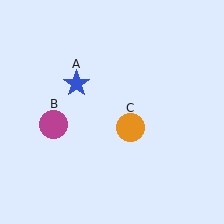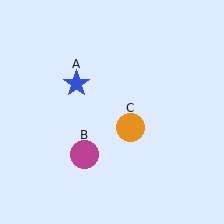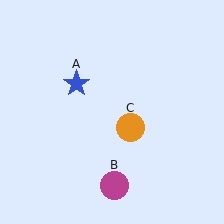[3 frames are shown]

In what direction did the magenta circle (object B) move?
The magenta circle (object B) moved down and to the right.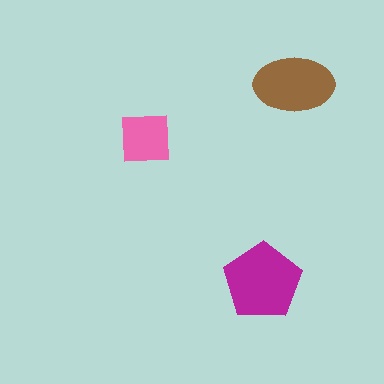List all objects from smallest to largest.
The pink square, the brown ellipse, the magenta pentagon.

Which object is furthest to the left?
The pink square is leftmost.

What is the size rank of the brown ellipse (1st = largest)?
2nd.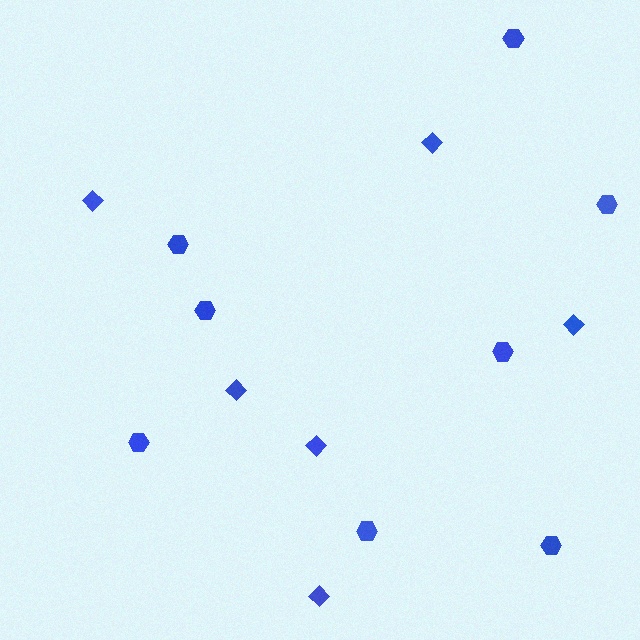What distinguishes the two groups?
There are 2 groups: one group of diamonds (6) and one group of hexagons (8).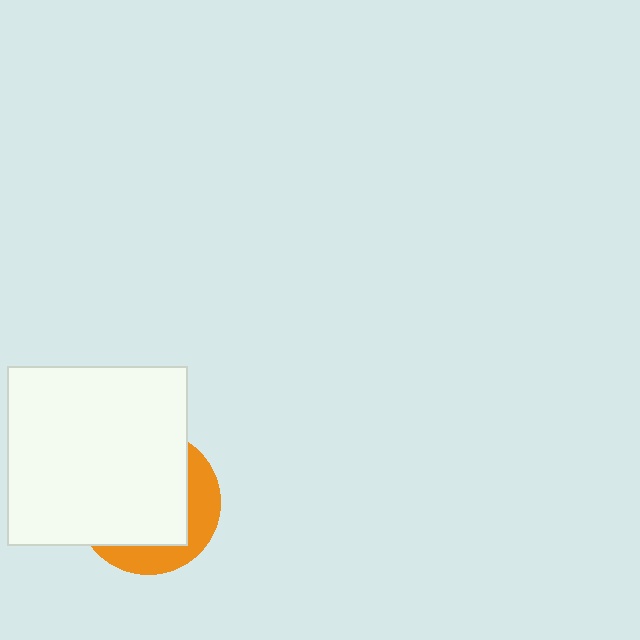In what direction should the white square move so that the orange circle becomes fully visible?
The white square should move toward the upper-left. That is the shortest direction to clear the overlap and leave the orange circle fully visible.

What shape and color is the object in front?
The object in front is a white square.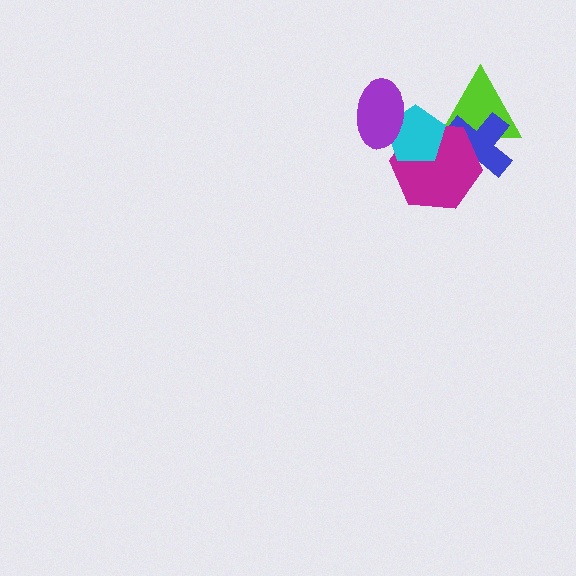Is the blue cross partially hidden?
Yes, it is partially covered by another shape.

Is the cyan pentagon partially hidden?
Yes, it is partially covered by another shape.